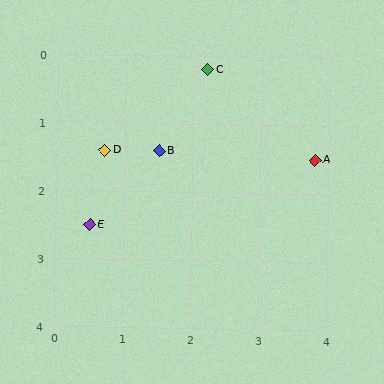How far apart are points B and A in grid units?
Points B and A are about 2.3 grid units apart.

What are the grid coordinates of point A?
Point A is at approximately (3.8, 1.5).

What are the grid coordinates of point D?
Point D is at approximately (0.7, 1.4).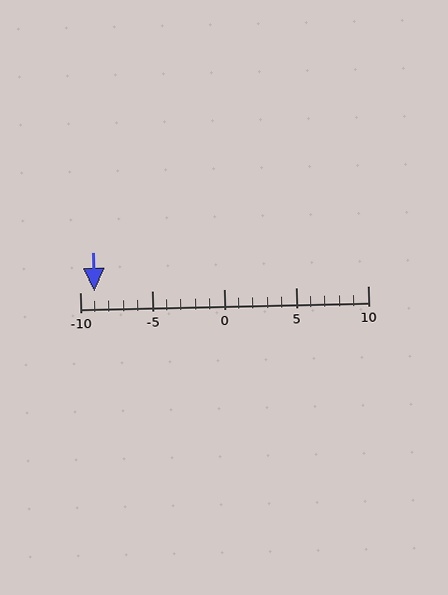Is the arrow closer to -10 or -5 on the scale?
The arrow is closer to -10.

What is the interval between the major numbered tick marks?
The major tick marks are spaced 5 units apart.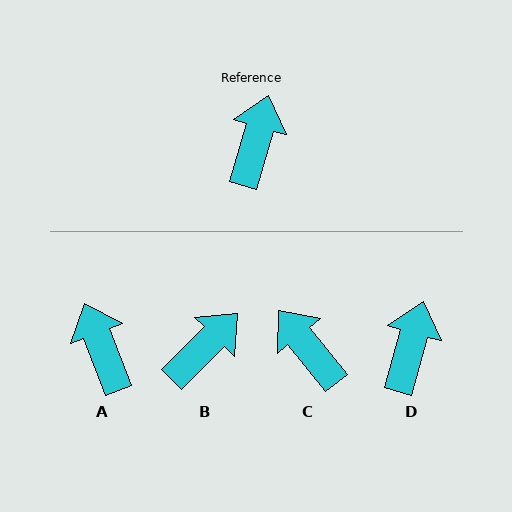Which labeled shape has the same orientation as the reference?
D.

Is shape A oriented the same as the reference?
No, it is off by about 37 degrees.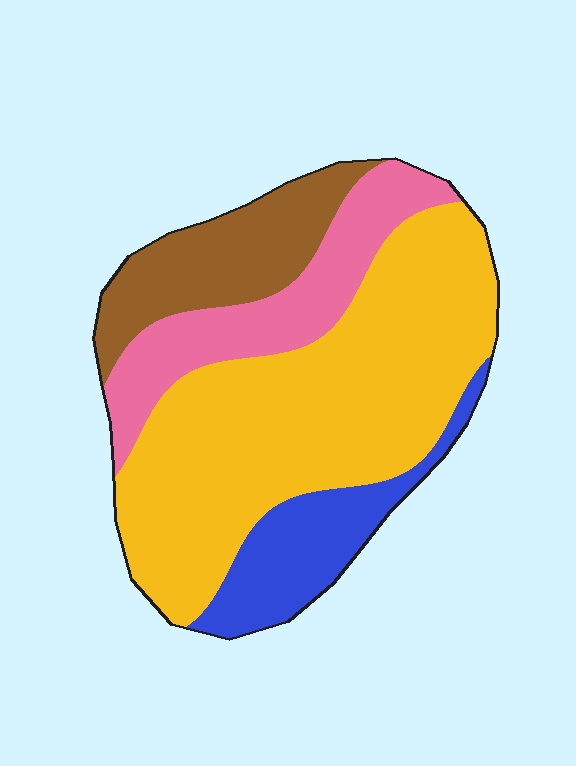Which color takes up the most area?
Yellow, at roughly 50%.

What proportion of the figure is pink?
Pink covers 18% of the figure.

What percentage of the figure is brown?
Brown takes up about one sixth (1/6) of the figure.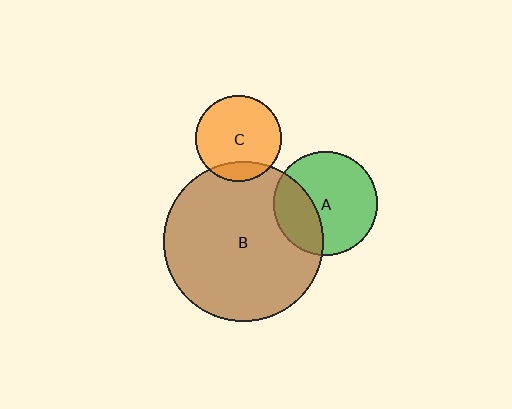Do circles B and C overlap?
Yes.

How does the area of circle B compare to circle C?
Approximately 3.5 times.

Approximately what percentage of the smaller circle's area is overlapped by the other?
Approximately 15%.